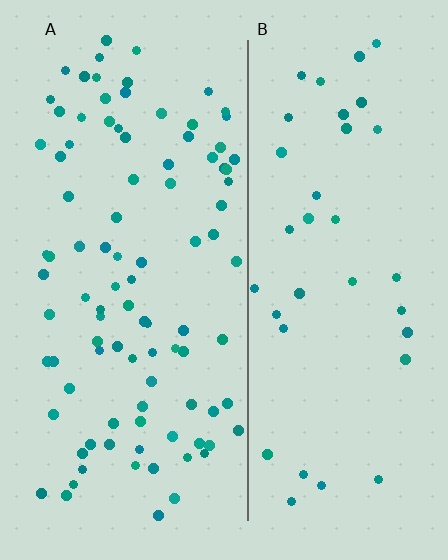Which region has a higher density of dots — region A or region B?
A (the left).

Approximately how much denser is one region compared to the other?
Approximately 2.6× — region A over region B.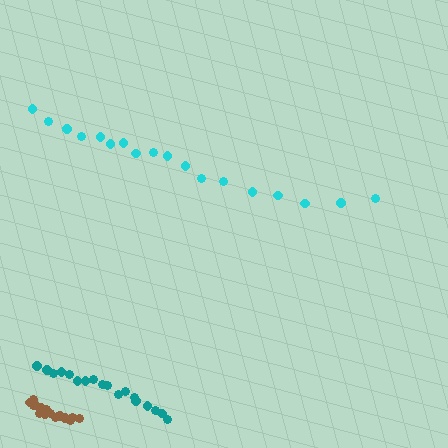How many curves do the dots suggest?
There are 3 distinct paths.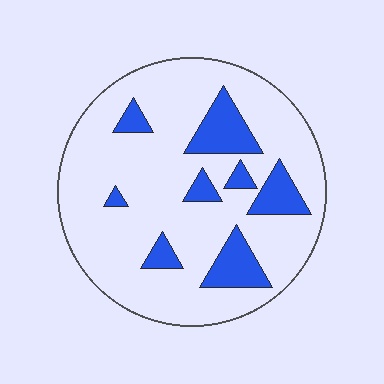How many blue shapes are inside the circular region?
8.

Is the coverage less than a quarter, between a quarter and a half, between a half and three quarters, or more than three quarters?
Less than a quarter.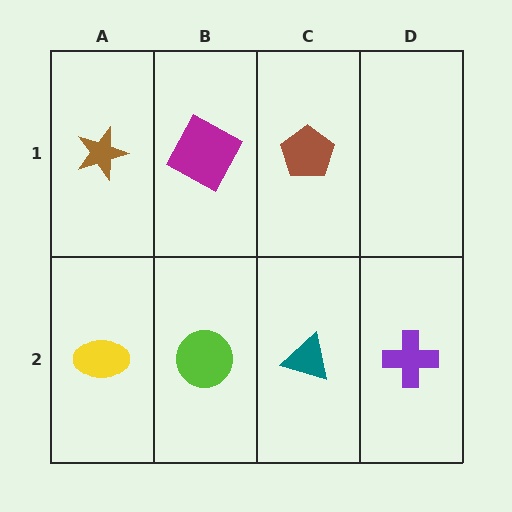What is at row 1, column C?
A brown pentagon.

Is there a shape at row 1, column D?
No, that cell is empty.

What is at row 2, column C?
A teal triangle.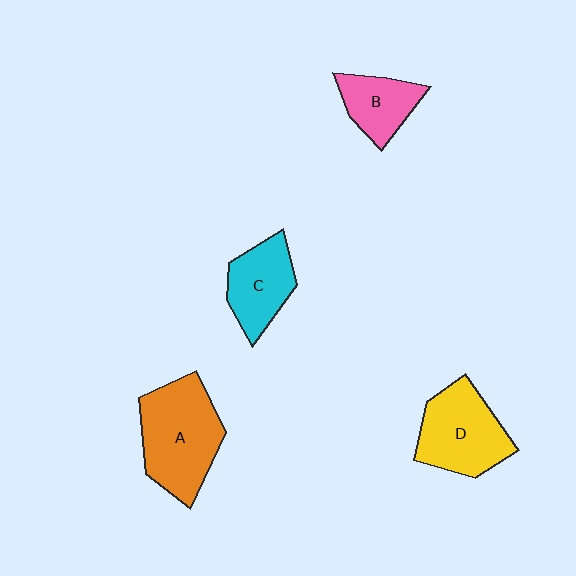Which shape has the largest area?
Shape A (orange).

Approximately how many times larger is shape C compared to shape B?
Approximately 1.2 times.